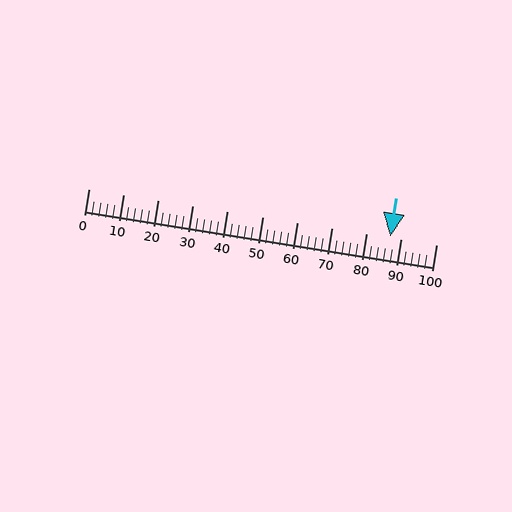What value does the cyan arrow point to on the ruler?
The cyan arrow points to approximately 87.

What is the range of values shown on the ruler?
The ruler shows values from 0 to 100.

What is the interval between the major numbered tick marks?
The major tick marks are spaced 10 units apart.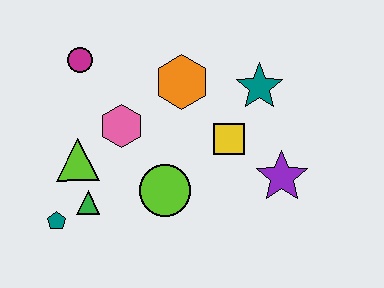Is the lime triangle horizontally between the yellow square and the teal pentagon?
Yes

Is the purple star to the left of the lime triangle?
No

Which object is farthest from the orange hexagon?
The teal pentagon is farthest from the orange hexagon.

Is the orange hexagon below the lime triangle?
No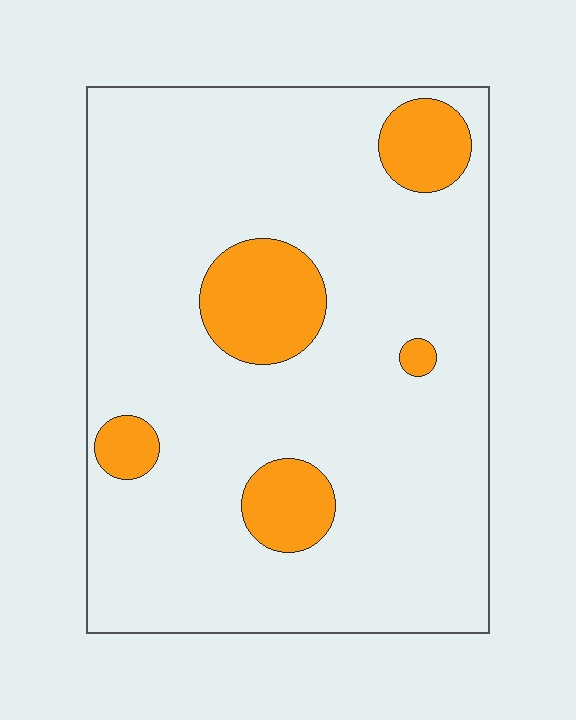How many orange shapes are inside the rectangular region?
5.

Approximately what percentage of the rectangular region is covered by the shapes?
Approximately 15%.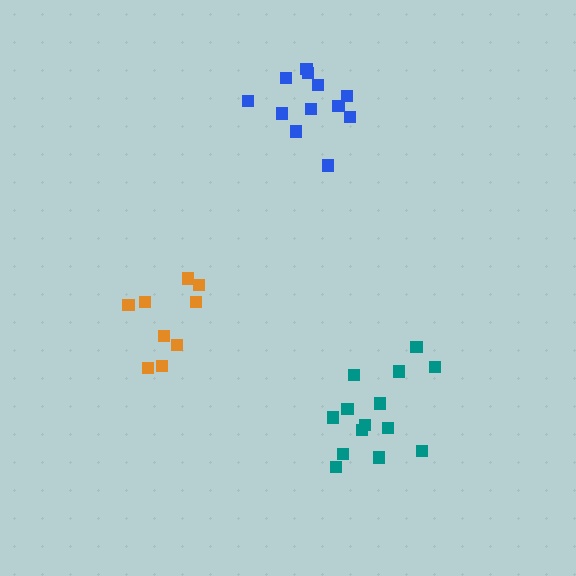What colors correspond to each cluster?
The clusters are colored: teal, blue, orange.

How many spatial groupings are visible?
There are 3 spatial groupings.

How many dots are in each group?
Group 1: 14 dots, Group 2: 13 dots, Group 3: 9 dots (36 total).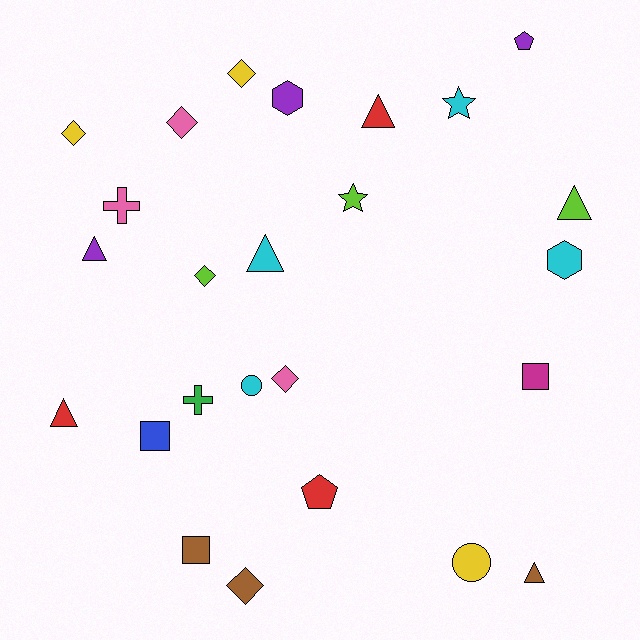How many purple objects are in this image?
There are 3 purple objects.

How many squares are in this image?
There are 3 squares.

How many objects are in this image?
There are 25 objects.